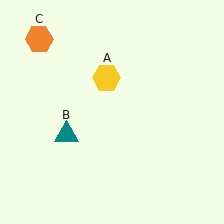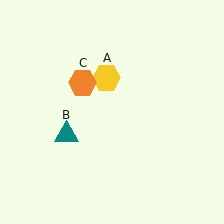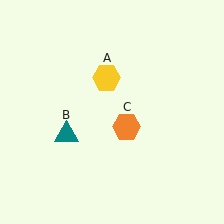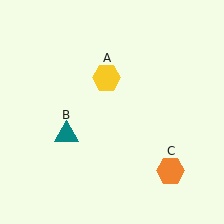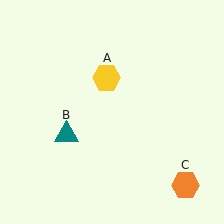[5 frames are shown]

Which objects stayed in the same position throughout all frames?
Yellow hexagon (object A) and teal triangle (object B) remained stationary.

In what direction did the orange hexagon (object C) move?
The orange hexagon (object C) moved down and to the right.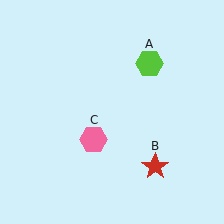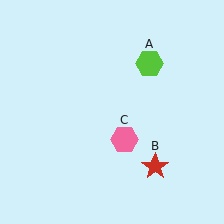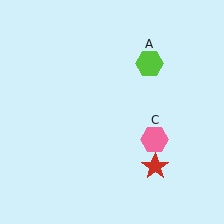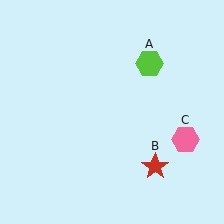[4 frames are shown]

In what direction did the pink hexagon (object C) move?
The pink hexagon (object C) moved right.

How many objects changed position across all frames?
1 object changed position: pink hexagon (object C).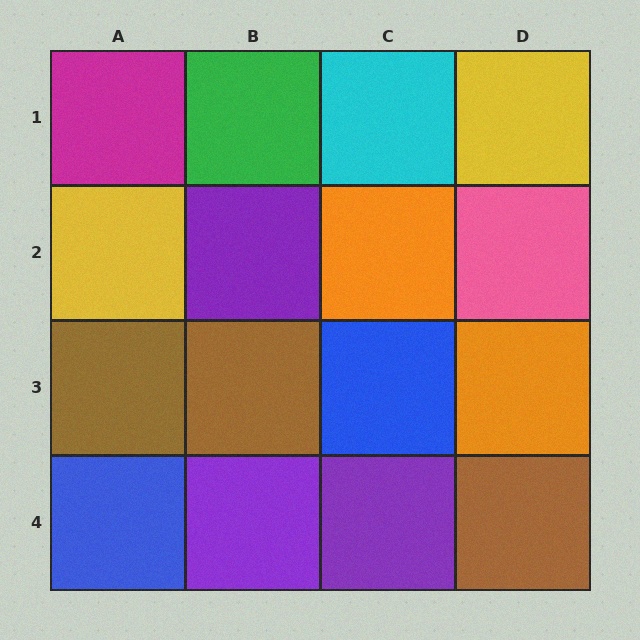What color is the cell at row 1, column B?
Green.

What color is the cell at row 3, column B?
Brown.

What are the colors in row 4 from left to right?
Blue, purple, purple, brown.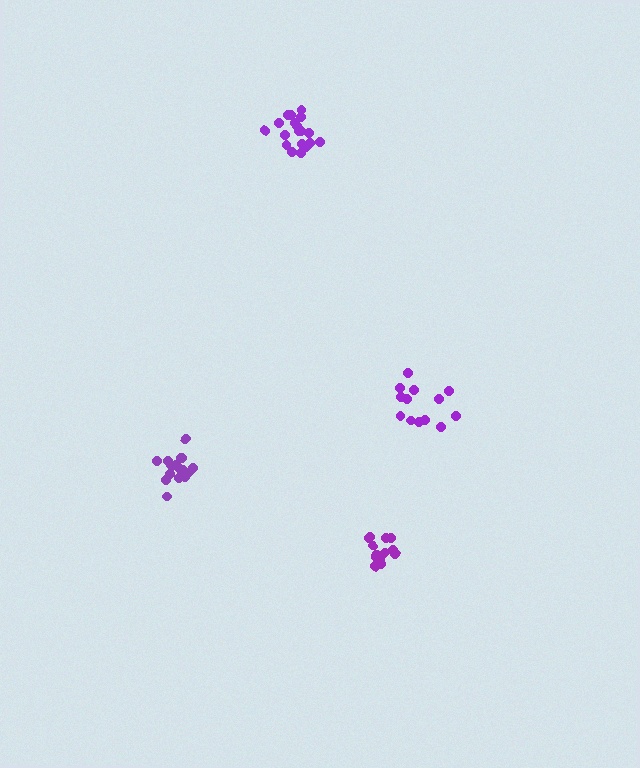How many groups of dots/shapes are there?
There are 4 groups.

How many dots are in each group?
Group 1: 13 dots, Group 2: 17 dots, Group 3: 19 dots, Group 4: 13 dots (62 total).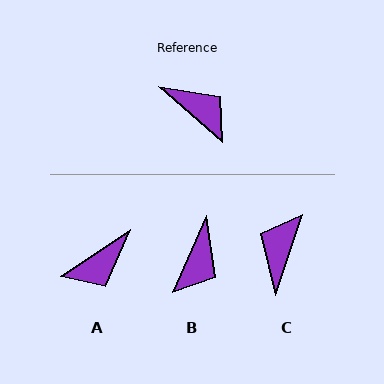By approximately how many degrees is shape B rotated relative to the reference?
Approximately 73 degrees clockwise.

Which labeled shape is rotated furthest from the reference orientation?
C, about 113 degrees away.